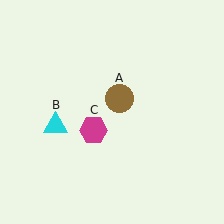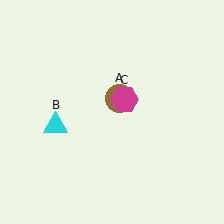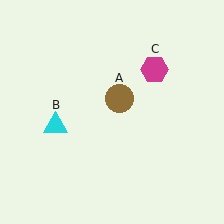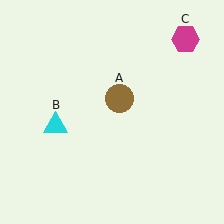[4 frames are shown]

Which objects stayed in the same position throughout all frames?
Brown circle (object A) and cyan triangle (object B) remained stationary.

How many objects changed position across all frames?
1 object changed position: magenta hexagon (object C).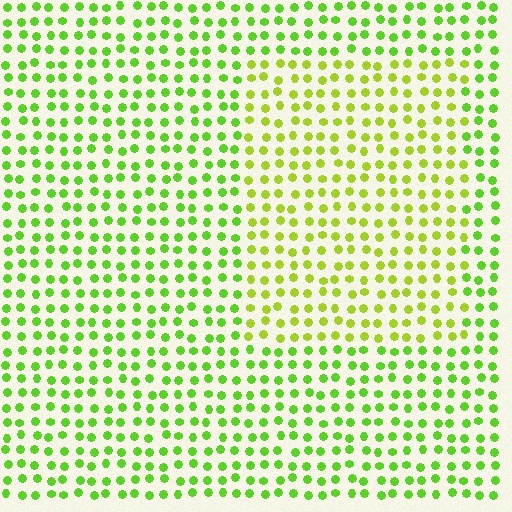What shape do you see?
I see a rectangle.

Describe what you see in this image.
The image is filled with small lime elements in a uniform arrangement. A rectangle-shaped region is visible where the elements are tinted to a slightly different hue, forming a subtle color boundary.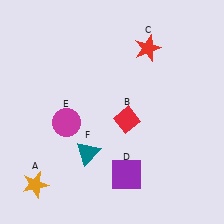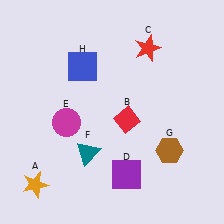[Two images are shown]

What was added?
A brown hexagon (G), a blue square (H) were added in Image 2.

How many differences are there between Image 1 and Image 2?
There are 2 differences between the two images.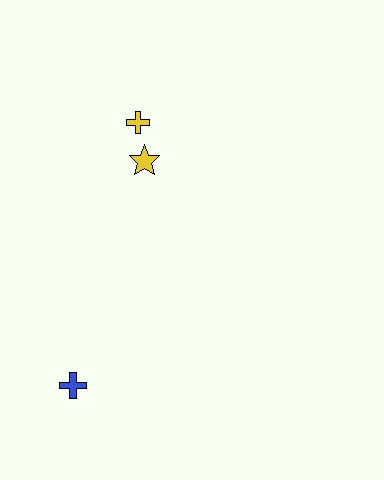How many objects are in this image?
There are 3 objects.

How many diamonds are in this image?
There are no diamonds.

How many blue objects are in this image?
There is 1 blue object.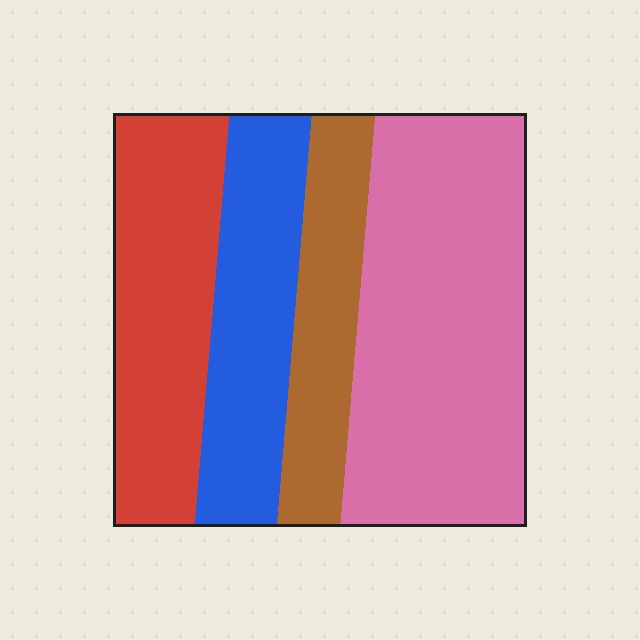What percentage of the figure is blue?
Blue covers around 20% of the figure.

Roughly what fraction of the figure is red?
Red takes up between a sixth and a third of the figure.